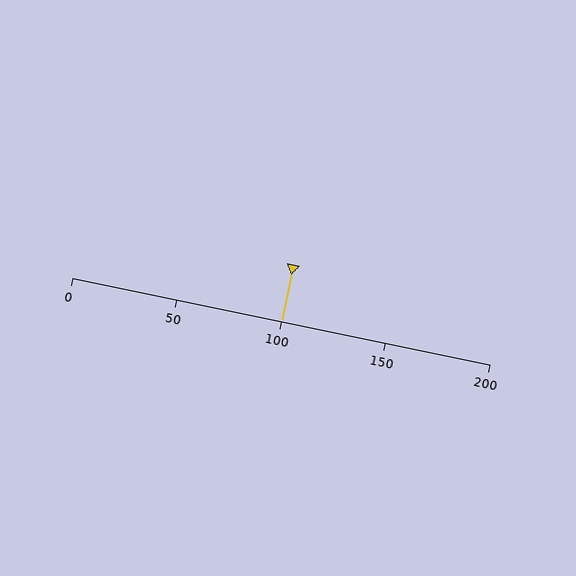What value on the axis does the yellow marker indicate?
The marker indicates approximately 100.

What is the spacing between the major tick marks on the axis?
The major ticks are spaced 50 apart.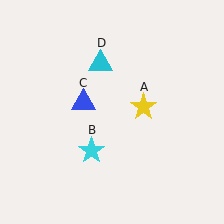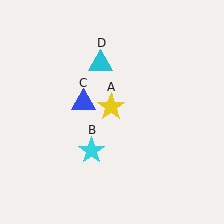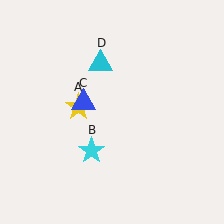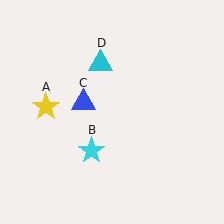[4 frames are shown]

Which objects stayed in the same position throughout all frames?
Cyan star (object B) and blue triangle (object C) and cyan triangle (object D) remained stationary.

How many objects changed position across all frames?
1 object changed position: yellow star (object A).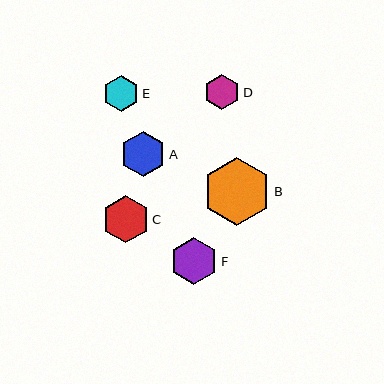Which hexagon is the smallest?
Hexagon D is the smallest with a size of approximately 35 pixels.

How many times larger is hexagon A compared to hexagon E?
Hexagon A is approximately 1.2 times the size of hexagon E.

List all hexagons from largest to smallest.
From largest to smallest: B, F, C, A, E, D.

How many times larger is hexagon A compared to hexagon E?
Hexagon A is approximately 1.2 times the size of hexagon E.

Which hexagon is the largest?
Hexagon B is the largest with a size of approximately 69 pixels.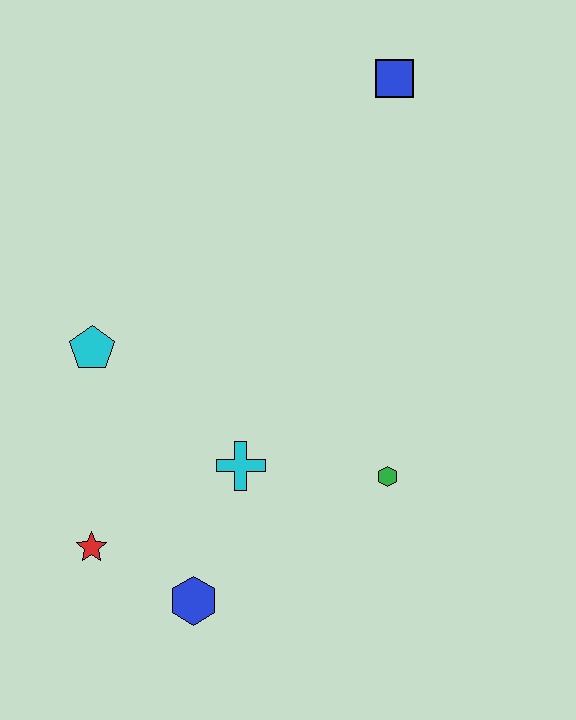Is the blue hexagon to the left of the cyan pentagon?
No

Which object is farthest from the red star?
The blue square is farthest from the red star.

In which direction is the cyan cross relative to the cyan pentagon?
The cyan cross is to the right of the cyan pentagon.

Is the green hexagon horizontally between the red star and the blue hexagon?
No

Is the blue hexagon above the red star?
No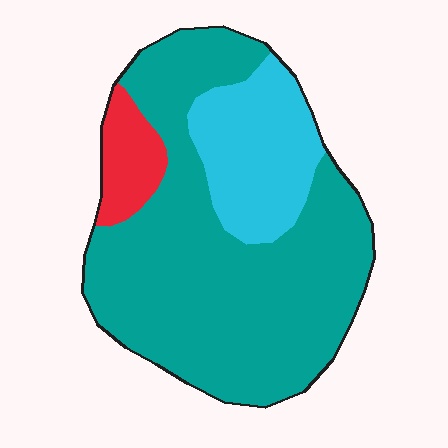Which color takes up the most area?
Teal, at roughly 70%.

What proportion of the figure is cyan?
Cyan takes up about one fifth (1/5) of the figure.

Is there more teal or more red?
Teal.